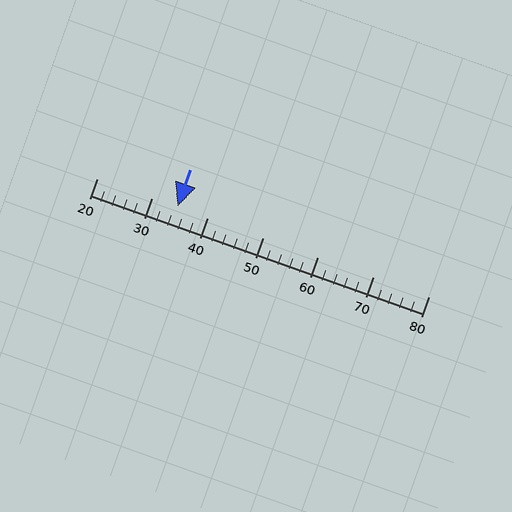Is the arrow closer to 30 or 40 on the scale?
The arrow is closer to 30.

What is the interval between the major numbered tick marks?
The major tick marks are spaced 10 units apart.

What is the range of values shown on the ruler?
The ruler shows values from 20 to 80.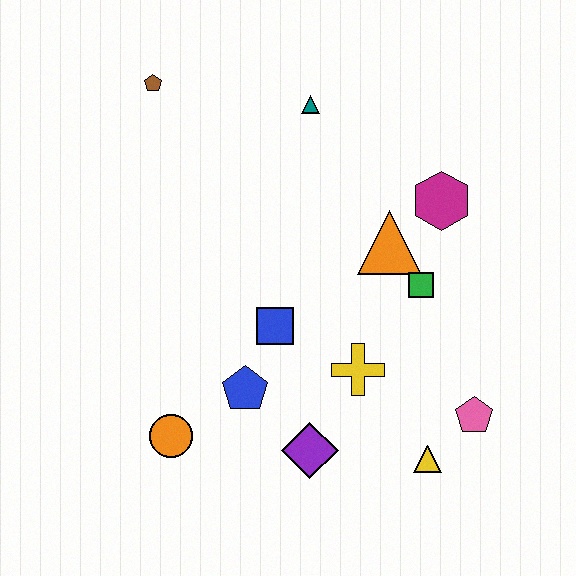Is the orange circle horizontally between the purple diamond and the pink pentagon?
No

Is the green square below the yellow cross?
No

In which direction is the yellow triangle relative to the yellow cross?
The yellow triangle is below the yellow cross.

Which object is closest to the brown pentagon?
The teal triangle is closest to the brown pentagon.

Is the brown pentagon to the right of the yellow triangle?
No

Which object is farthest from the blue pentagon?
The brown pentagon is farthest from the blue pentagon.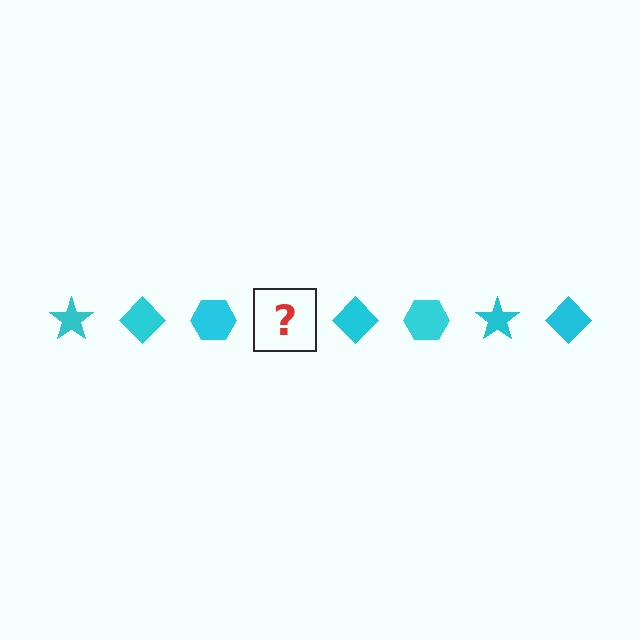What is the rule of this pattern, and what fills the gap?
The rule is that the pattern cycles through star, diamond, hexagon shapes in cyan. The gap should be filled with a cyan star.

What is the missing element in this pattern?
The missing element is a cyan star.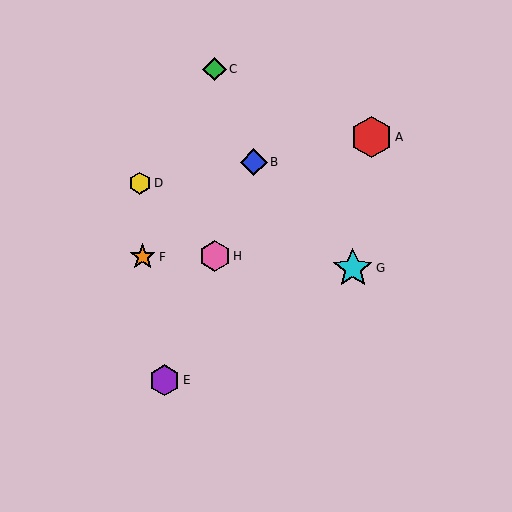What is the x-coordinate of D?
Object D is at x≈140.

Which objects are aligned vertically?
Objects C, H are aligned vertically.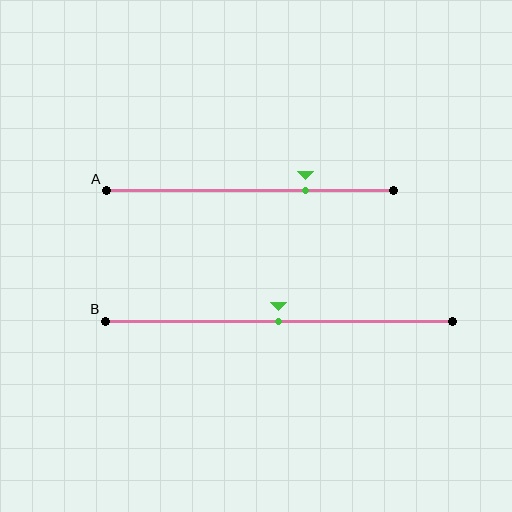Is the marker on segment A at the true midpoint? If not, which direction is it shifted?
No, the marker on segment A is shifted to the right by about 20% of the segment length.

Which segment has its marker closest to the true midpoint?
Segment B has its marker closest to the true midpoint.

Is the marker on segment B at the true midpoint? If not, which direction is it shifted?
Yes, the marker on segment B is at the true midpoint.